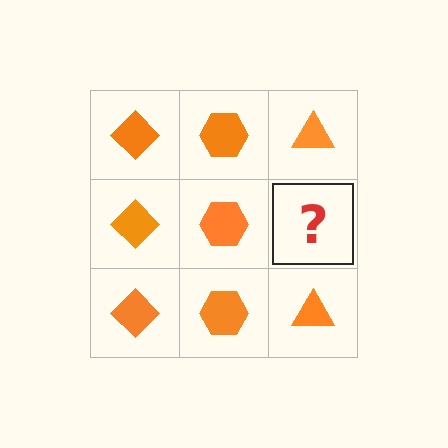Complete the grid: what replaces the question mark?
The question mark should be replaced with an orange triangle.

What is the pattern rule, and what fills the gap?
The rule is that each column has a consistent shape. The gap should be filled with an orange triangle.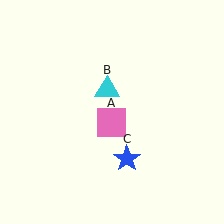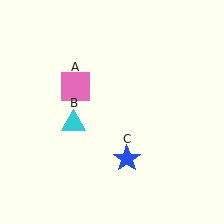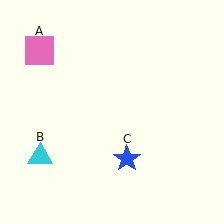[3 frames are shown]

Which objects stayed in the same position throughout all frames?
Blue star (object C) remained stationary.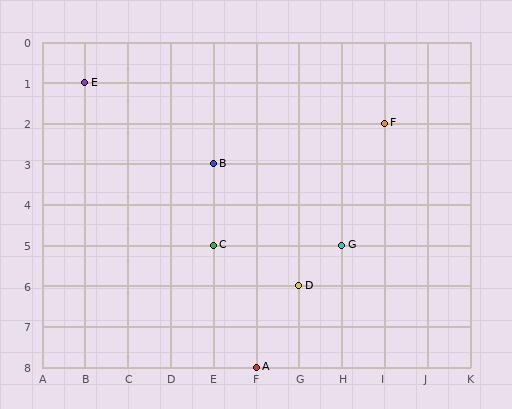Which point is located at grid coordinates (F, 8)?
Point A is at (F, 8).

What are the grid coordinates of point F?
Point F is at grid coordinates (I, 2).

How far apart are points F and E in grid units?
Points F and E are 7 columns and 1 row apart (about 7.1 grid units diagonally).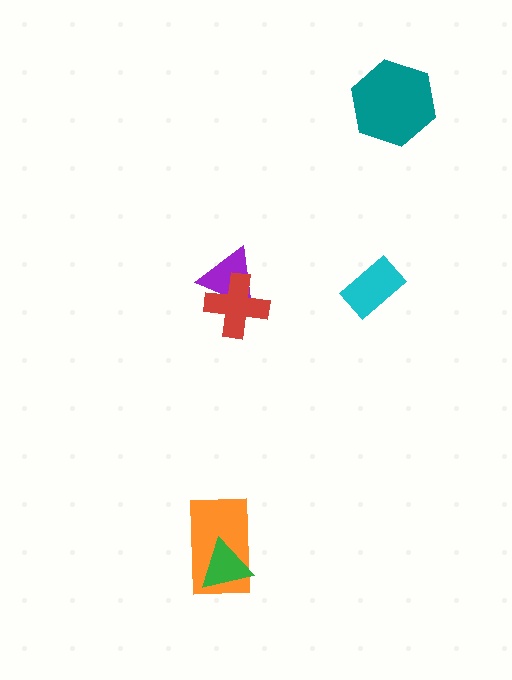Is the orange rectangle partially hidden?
Yes, it is partially covered by another shape.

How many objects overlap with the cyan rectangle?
0 objects overlap with the cyan rectangle.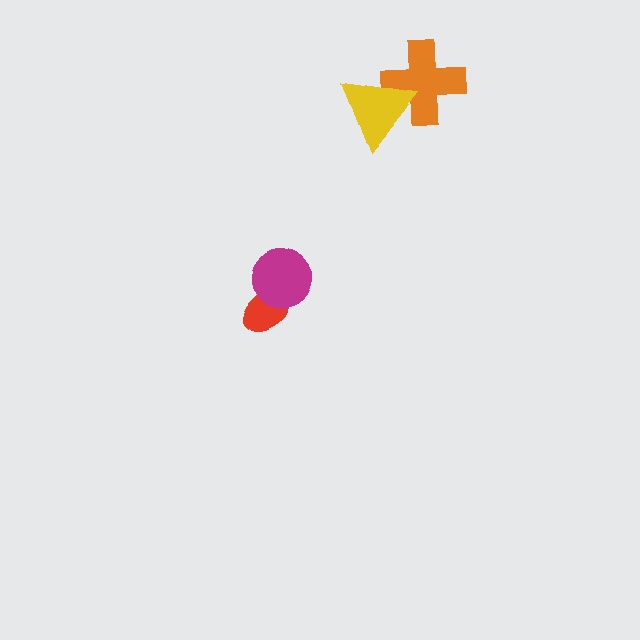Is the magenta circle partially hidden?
No, no other shape covers it.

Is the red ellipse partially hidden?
Yes, it is partially covered by another shape.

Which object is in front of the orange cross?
The yellow triangle is in front of the orange cross.